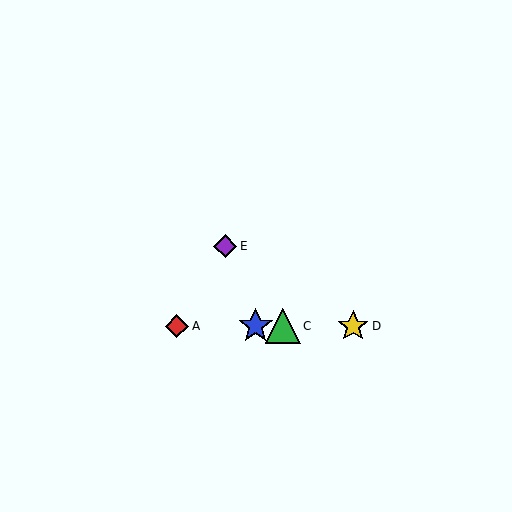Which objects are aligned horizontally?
Objects A, B, C, D are aligned horizontally.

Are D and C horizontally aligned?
Yes, both are at y≈326.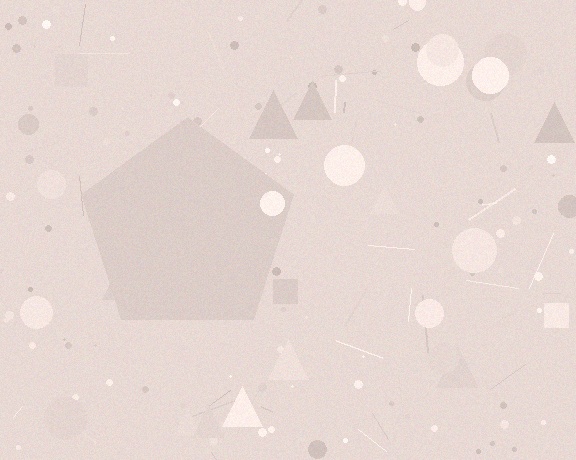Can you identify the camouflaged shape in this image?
The camouflaged shape is a pentagon.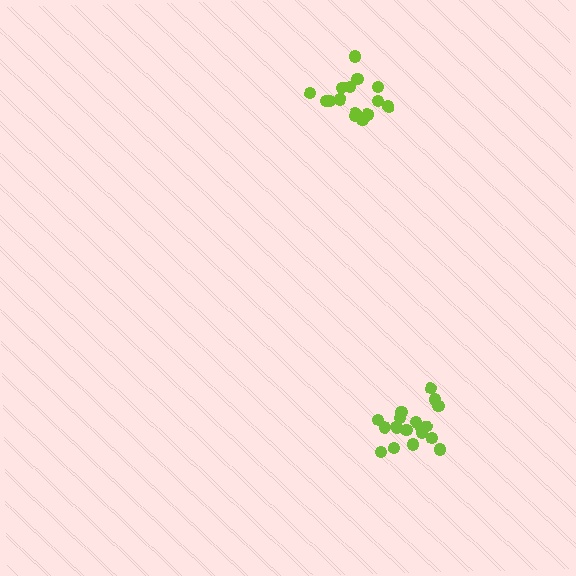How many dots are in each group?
Group 1: 18 dots, Group 2: 15 dots (33 total).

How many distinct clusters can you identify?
There are 2 distinct clusters.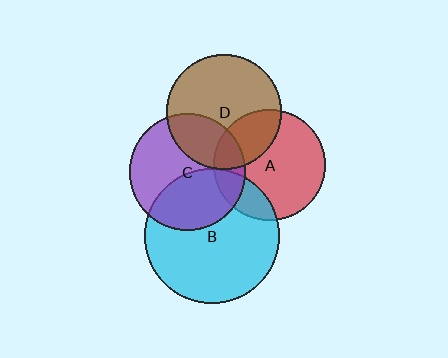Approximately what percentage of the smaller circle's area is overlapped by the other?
Approximately 40%.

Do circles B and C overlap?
Yes.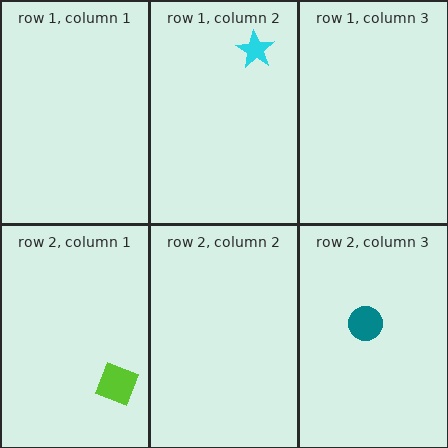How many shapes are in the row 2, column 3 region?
1.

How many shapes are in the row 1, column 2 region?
1.